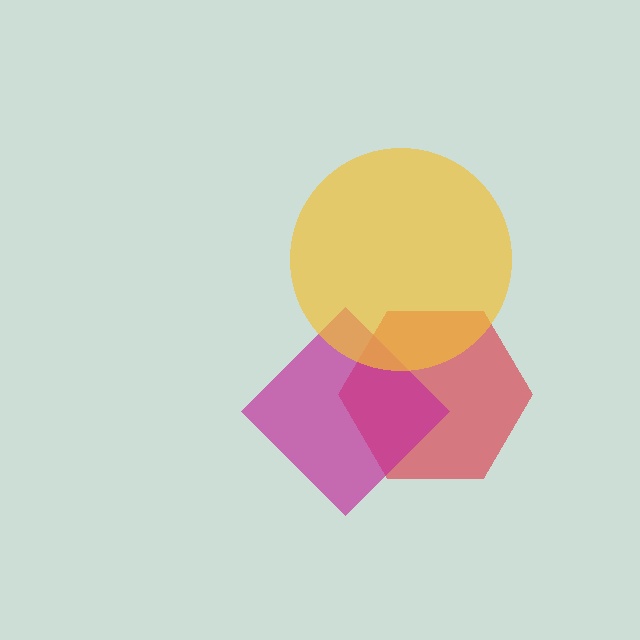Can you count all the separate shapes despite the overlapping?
Yes, there are 3 separate shapes.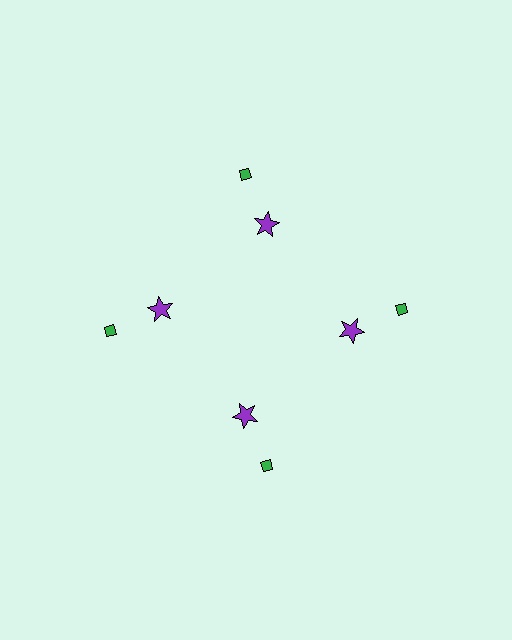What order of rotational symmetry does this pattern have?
This pattern has 4-fold rotational symmetry.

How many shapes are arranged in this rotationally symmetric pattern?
There are 8 shapes, arranged in 4 groups of 2.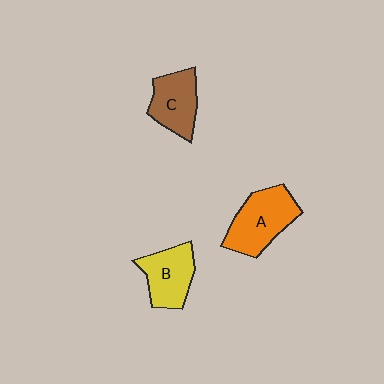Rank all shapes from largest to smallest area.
From largest to smallest: A (orange), B (yellow), C (brown).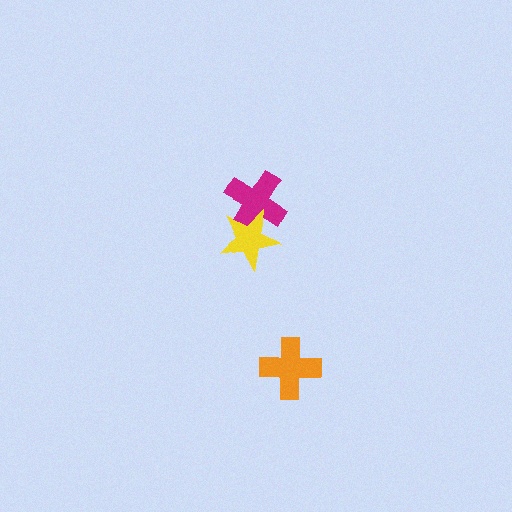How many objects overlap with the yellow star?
1 object overlaps with the yellow star.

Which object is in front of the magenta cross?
The yellow star is in front of the magenta cross.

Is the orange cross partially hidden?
No, no other shape covers it.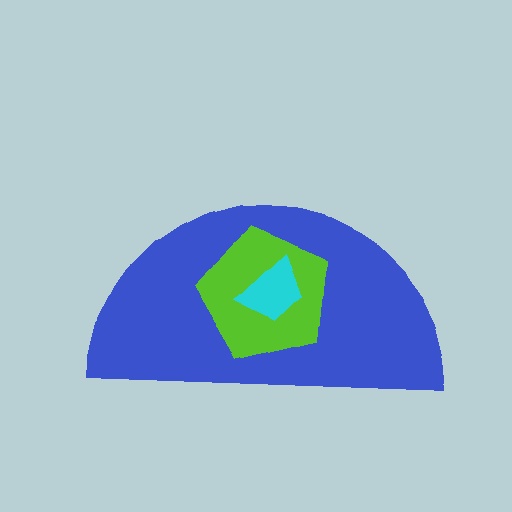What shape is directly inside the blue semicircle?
The lime pentagon.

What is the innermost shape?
The cyan trapezoid.